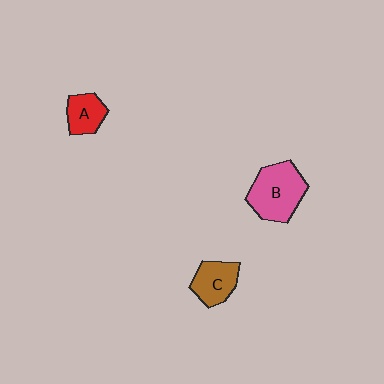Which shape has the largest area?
Shape B (pink).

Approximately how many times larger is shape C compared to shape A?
Approximately 1.2 times.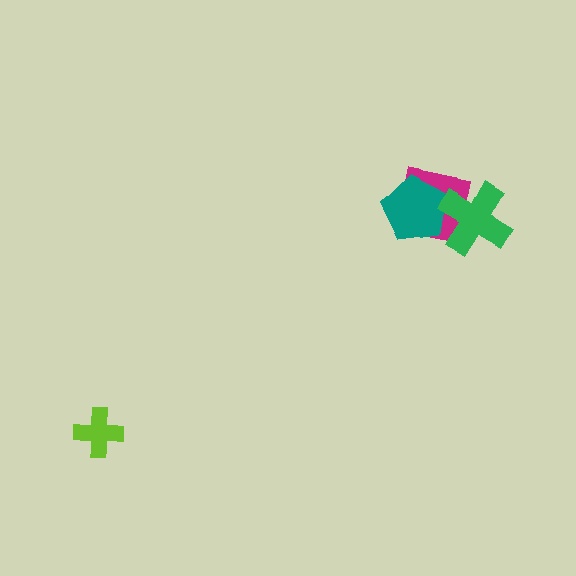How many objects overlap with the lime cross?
0 objects overlap with the lime cross.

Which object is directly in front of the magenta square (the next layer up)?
The teal pentagon is directly in front of the magenta square.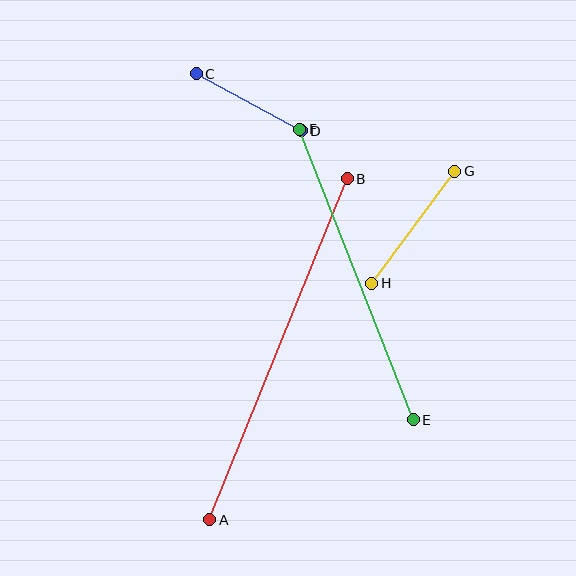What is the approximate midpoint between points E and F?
The midpoint is at approximately (356, 275) pixels.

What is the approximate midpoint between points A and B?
The midpoint is at approximately (278, 349) pixels.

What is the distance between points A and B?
The distance is approximately 368 pixels.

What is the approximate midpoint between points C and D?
The midpoint is at approximately (249, 102) pixels.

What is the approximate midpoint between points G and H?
The midpoint is at approximately (413, 227) pixels.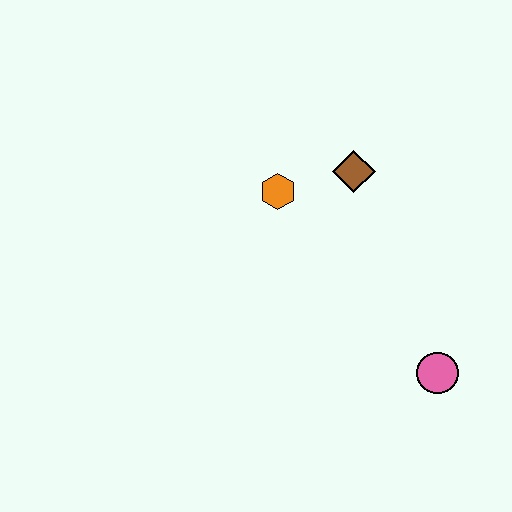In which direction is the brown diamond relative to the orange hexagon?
The brown diamond is to the right of the orange hexagon.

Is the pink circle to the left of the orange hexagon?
No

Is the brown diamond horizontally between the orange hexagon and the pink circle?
Yes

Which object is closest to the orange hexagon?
The brown diamond is closest to the orange hexagon.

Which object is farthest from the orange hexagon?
The pink circle is farthest from the orange hexagon.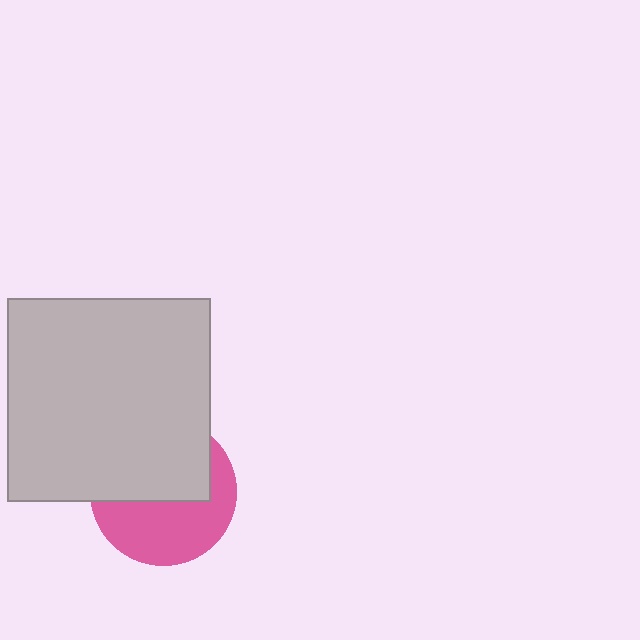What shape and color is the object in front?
The object in front is a light gray square.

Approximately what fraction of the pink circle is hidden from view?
Roughly 51% of the pink circle is hidden behind the light gray square.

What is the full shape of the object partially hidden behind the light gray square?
The partially hidden object is a pink circle.